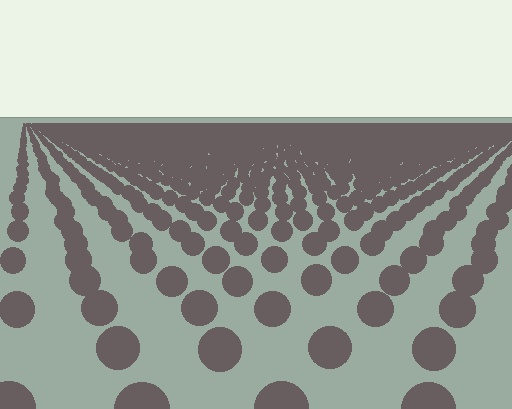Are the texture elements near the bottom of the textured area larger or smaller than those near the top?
Larger. Near the bottom, elements are closer to the viewer and appear at a bigger on-screen size.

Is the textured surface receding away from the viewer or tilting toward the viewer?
The surface is receding away from the viewer. Texture elements get smaller and denser toward the top.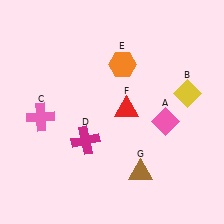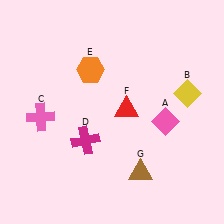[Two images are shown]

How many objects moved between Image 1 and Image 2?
1 object moved between the two images.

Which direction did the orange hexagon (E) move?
The orange hexagon (E) moved left.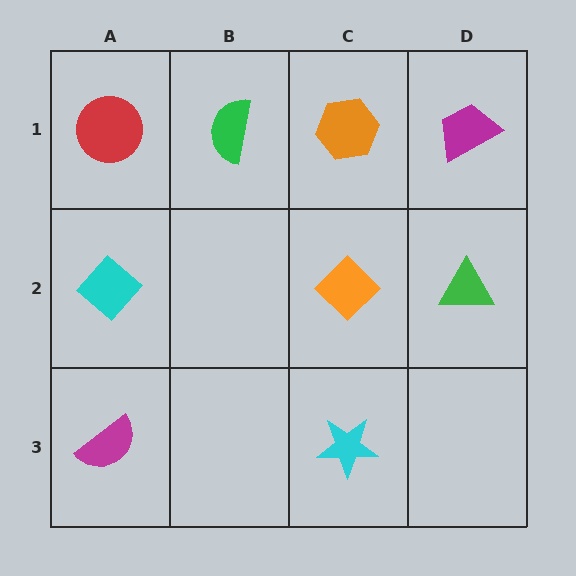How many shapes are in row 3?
2 shapes.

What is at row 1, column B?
A green semicircle.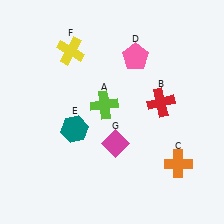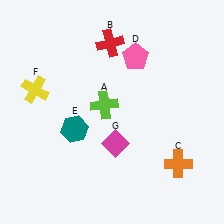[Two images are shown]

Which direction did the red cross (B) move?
The red cross (B) moved up.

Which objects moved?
The objects that moved are: the red cross (B), the yellow cross (F).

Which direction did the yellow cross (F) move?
The yellow cross (F) moved down.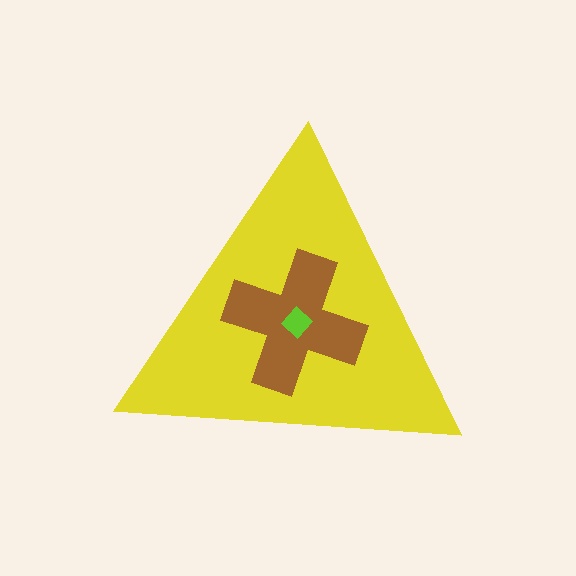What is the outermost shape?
The yellow triangle.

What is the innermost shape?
The lime diamond.